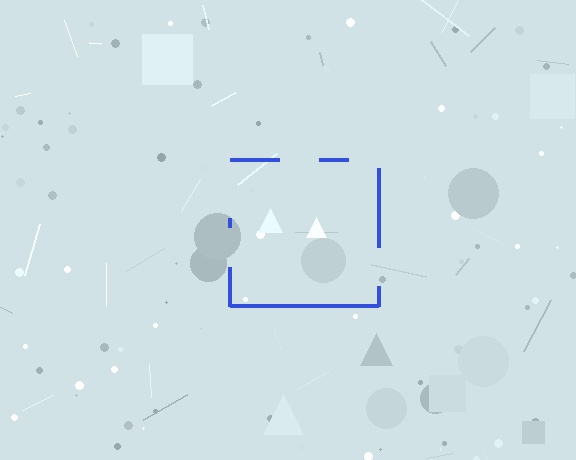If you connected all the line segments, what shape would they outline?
They would outline a square.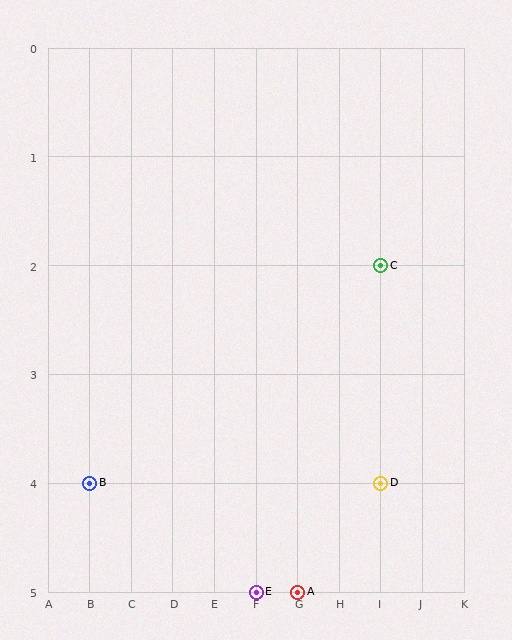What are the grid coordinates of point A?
Point A is at grid coordinates (G, 5).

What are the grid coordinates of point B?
Point B is at grid coordinates (B, 4).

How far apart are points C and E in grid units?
Points C and E are 3 columns and 3 rows apart (about 4.2 grid units diagonally).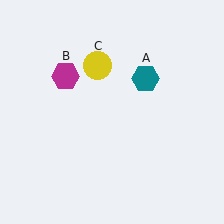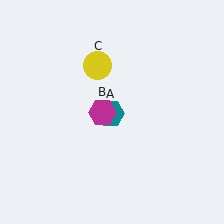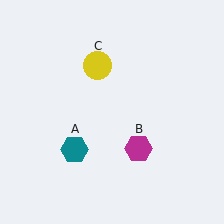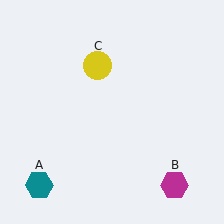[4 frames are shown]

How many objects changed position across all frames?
2 objects changed position: teal hexagon (object A), magenta hexagon (object B).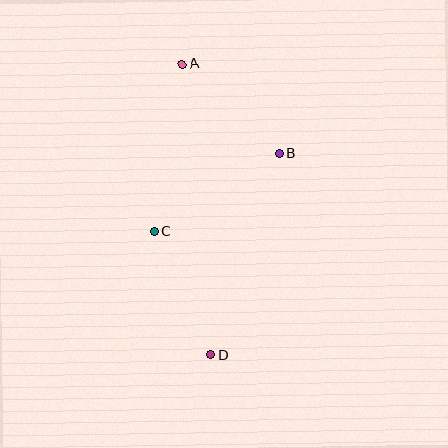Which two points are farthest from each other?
Points A and D are farthest from each other.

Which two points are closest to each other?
Points A and B are closest to each other.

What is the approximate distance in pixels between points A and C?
The distance between A and C is approximately 170 pixels.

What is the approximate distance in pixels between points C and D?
The distance between C and D is approximately 136 pixels.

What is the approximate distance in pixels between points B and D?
The distance between B and D is approximately 213 pixels.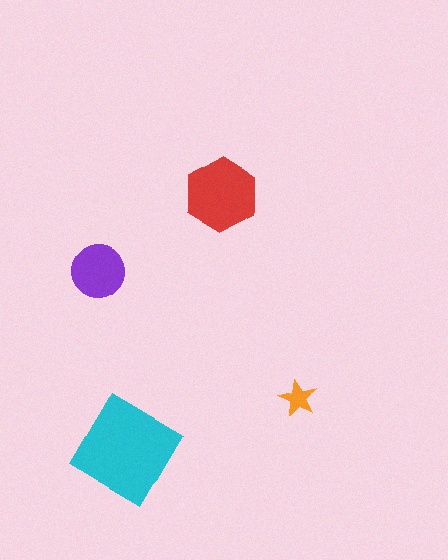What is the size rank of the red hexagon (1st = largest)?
2nd.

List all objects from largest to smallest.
The cyan diamond, the red hexagon, the purple circle, the orange star.